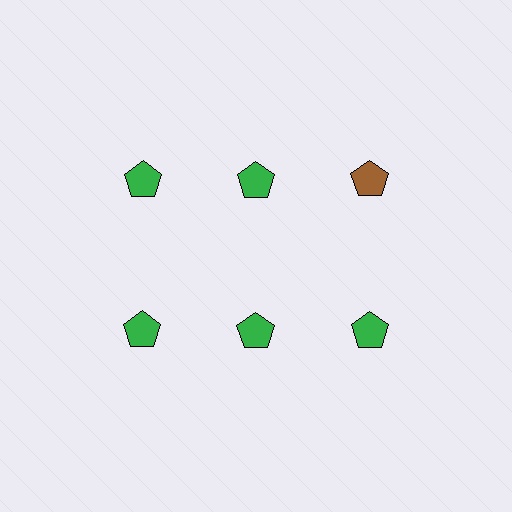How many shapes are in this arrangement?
There are 6 shapes arranged in a grid pattern.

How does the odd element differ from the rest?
It has a different color: brown instead of green.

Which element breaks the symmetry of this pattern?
The brown pentagon in the top row, center column breaks the symmetry. All other shapes are green pentagons.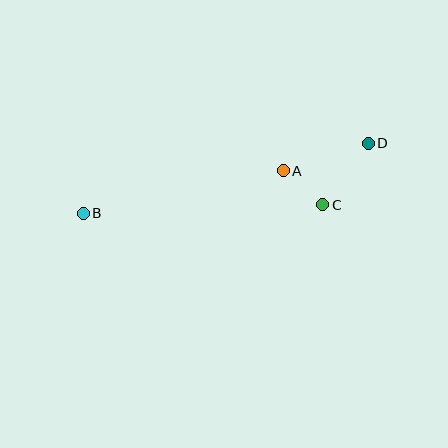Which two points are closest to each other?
Points A and C are closest to each other.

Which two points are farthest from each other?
Points B and D are farthest from each other.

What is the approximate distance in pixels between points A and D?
The distance between A and D is approximately 89 pixels.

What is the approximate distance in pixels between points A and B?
The distance between A and B is approximately 205 pixels.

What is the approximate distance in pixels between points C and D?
The distance between C and D is approximately 77 pixels.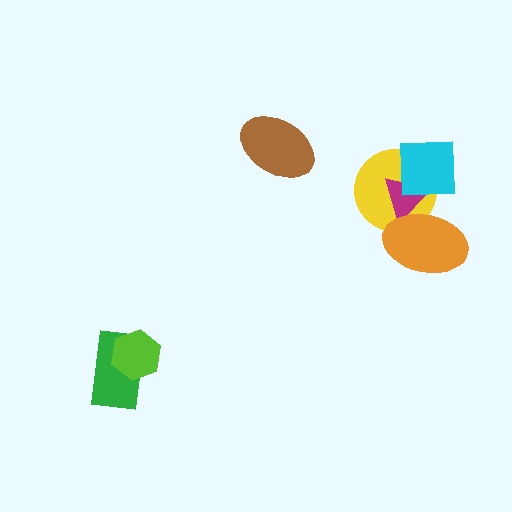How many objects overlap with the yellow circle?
3 objects overlap with the yellow circle.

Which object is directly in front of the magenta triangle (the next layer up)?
The cyan square is directly in front of the magenta triangle.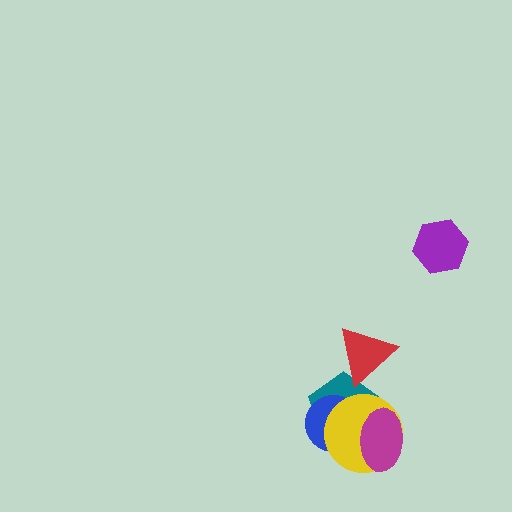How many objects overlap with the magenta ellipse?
3 objects overlap with the magenta ellipse.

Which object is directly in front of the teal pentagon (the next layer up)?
The blue circle is directly in front of the teal pentagon.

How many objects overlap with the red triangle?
1 object overlaps with the red triangle.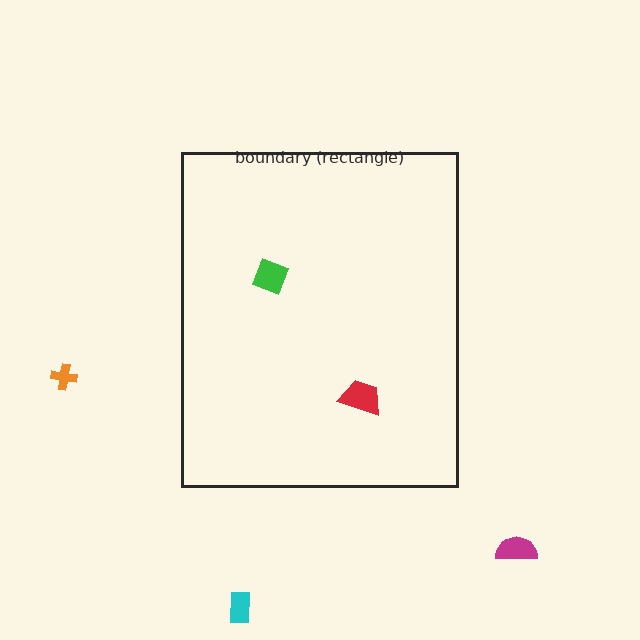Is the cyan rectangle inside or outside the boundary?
Outside.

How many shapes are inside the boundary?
2 inside, 3 outside.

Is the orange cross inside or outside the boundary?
Outside.